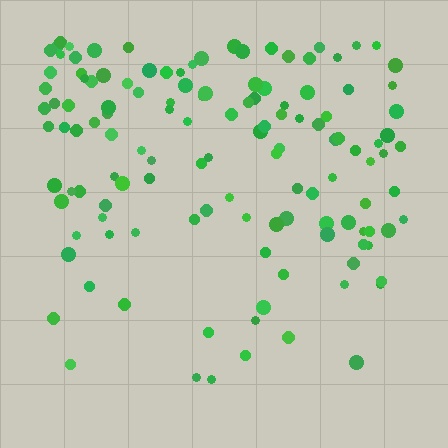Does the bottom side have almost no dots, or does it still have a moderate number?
Still a moderate number, just noticeably fewer than the top.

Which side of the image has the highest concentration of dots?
The top.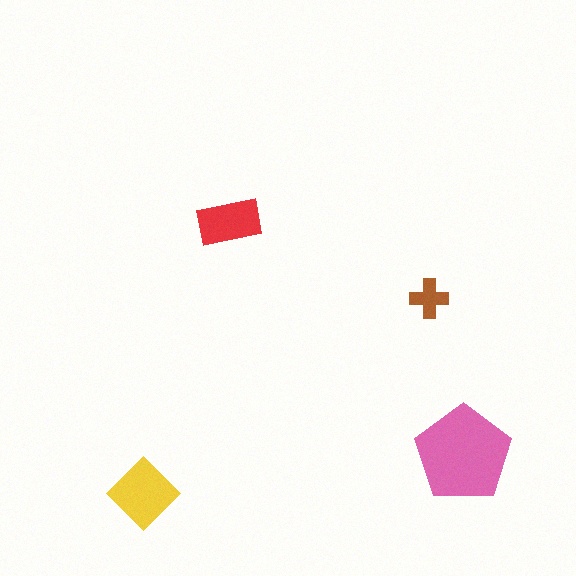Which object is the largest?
The pink pentagon.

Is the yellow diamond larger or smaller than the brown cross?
Larger.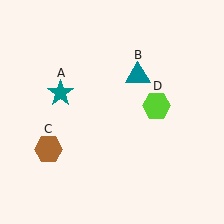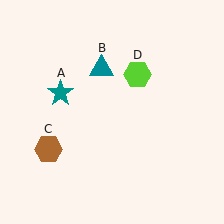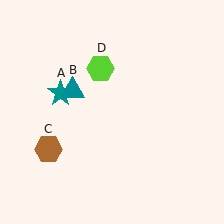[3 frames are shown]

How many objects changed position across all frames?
2 objects changed position: teal triangle (object B), lime hexagon (object D).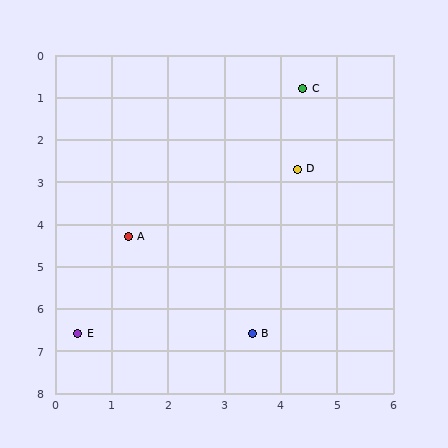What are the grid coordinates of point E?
Point E is at approximately (0.4, 6.6).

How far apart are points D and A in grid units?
Points D and A are about 3.4 grid units apart.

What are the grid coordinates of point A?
Point A is at approximately (1.3, 4.3).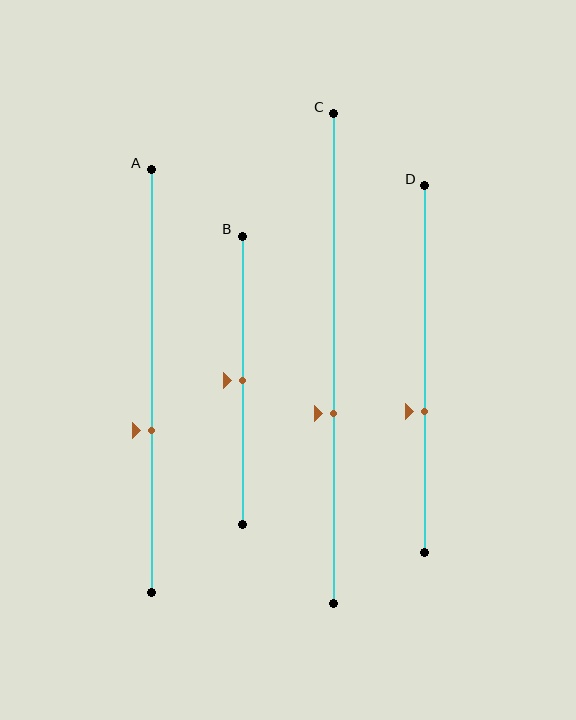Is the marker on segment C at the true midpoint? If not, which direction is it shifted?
No, the marker on segment C is shifted downward by about 11% of the segment length.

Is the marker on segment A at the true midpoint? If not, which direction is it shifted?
No, the marker on segment A is shifted downward by about 12% of the segment length.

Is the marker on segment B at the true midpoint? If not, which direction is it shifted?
Yes, the marker on segment B is at the true midpoint.